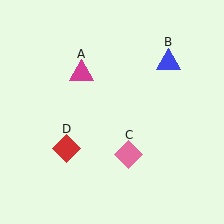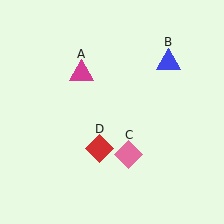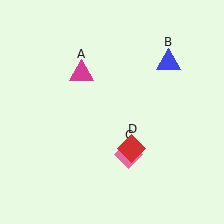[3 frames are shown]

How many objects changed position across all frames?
1 object changed position: red diamond (object D).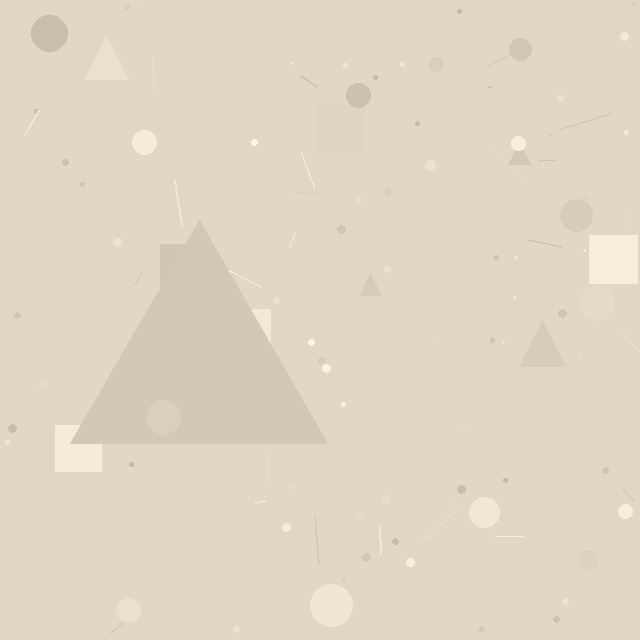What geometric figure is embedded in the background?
A triangle is embedded in the background.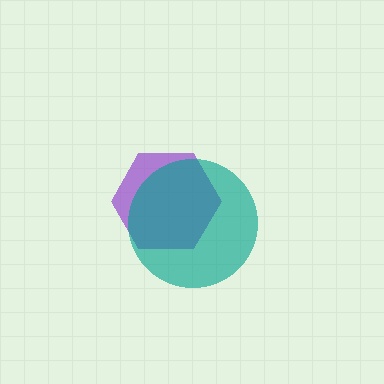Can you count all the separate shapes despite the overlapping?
Yes, there are 2 separate shapes.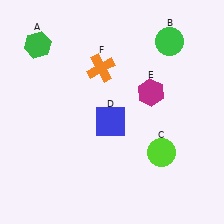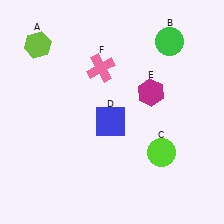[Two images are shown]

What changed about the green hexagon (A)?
In Image 1, A is green. In Image 2, it changed to lime.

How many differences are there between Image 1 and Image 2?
There are 2 differences between the two images.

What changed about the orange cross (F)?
In Image 1, F is orange. In Image 2, it changed to pink.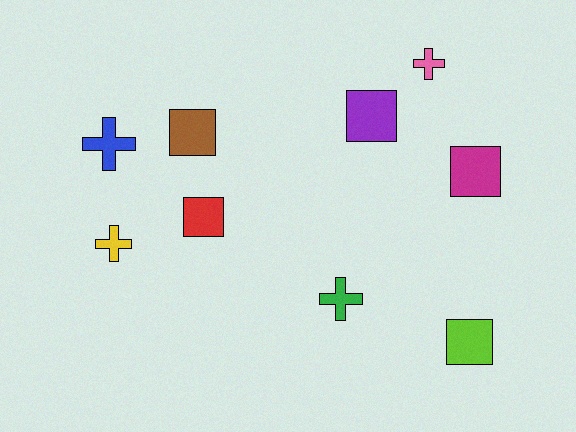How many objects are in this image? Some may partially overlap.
There are 9 objects.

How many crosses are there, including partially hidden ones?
There are 4 crosses.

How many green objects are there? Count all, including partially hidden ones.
There is 1 green object.